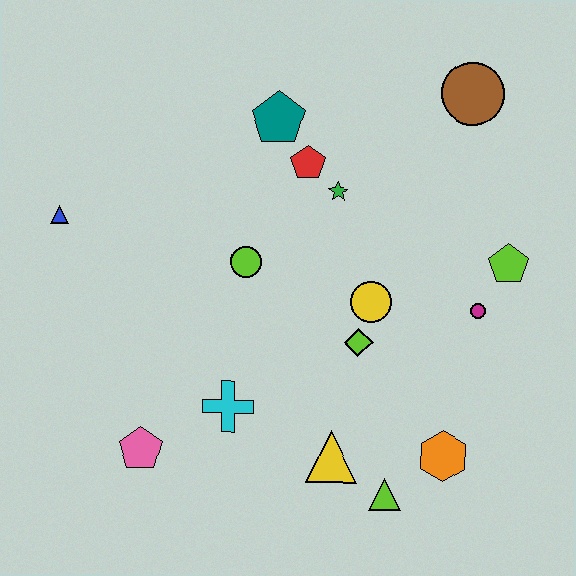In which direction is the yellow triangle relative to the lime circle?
The yellow triangle is below the lime circle.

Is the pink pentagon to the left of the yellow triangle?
Yes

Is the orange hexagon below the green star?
Yes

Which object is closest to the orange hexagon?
The lime triangle is closest to the orange hexagon.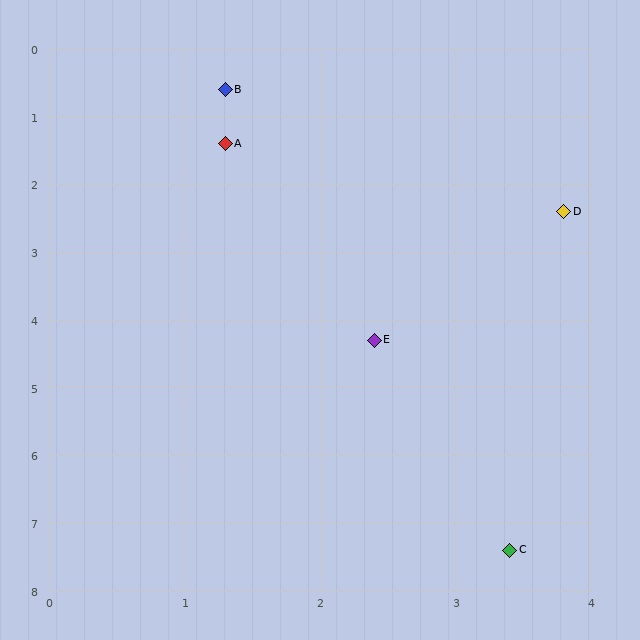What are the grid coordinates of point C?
Point C is at approximately (3.4, 7.4).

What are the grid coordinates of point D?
Point D is at approximately (3.8, 2.4).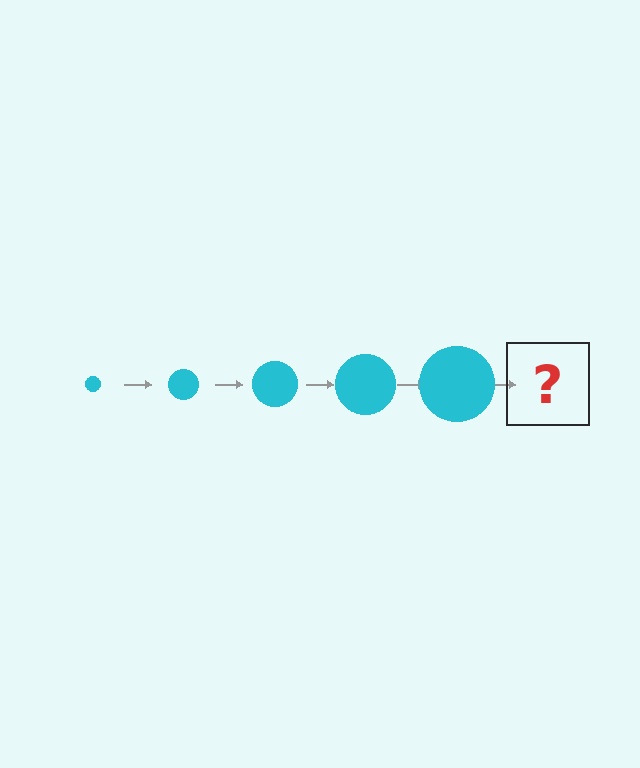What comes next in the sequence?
The next element should be a cyan circle, larger than the previous one.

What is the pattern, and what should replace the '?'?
The pattern is that the circle gets progressively larger each step. The '?' should be a cyan circle, larger than the previous one.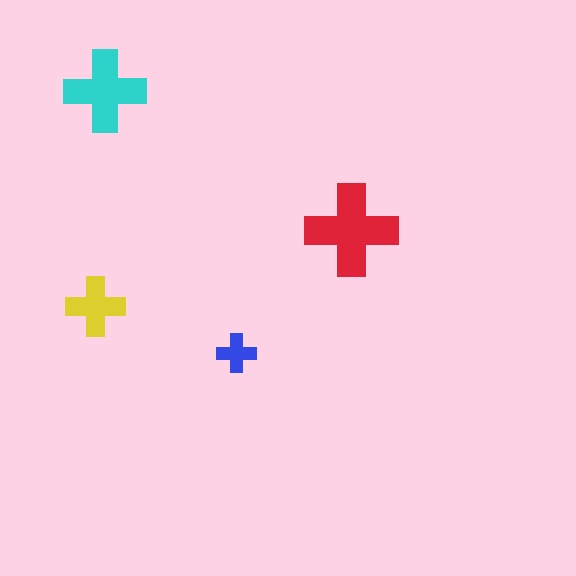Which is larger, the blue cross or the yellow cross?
The yellow one.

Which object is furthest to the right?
The red cross is rightmost.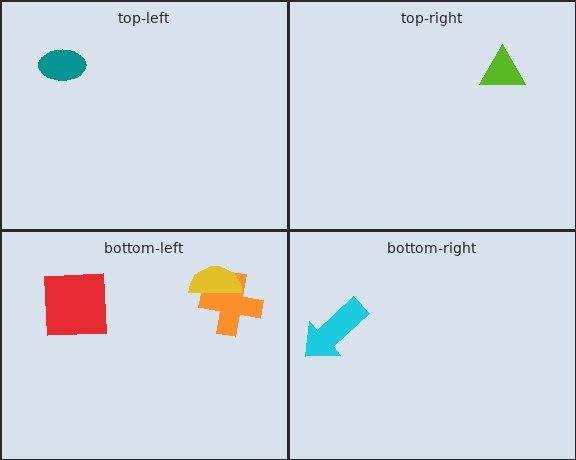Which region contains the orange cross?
The bottom-left region.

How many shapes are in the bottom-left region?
3.